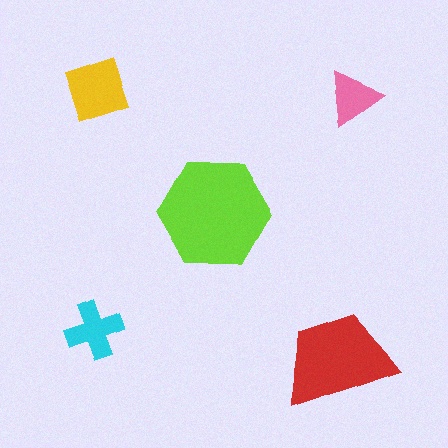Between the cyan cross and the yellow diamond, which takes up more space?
The yellow diamond.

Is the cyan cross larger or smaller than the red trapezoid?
Smaller.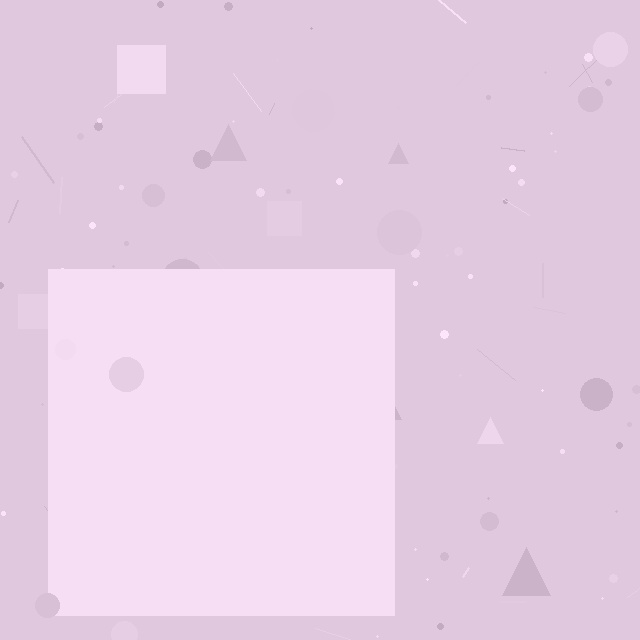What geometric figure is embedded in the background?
A square is embedded in the background.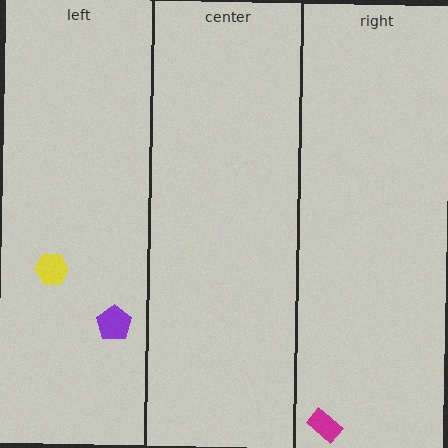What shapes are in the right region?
The magenta rectangle.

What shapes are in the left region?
The purple pentagon, the yellow hexagon.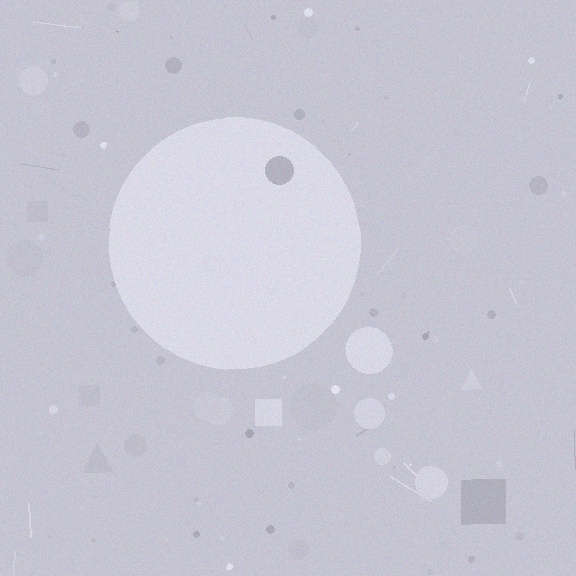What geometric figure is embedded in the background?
A circle is embedded in the background.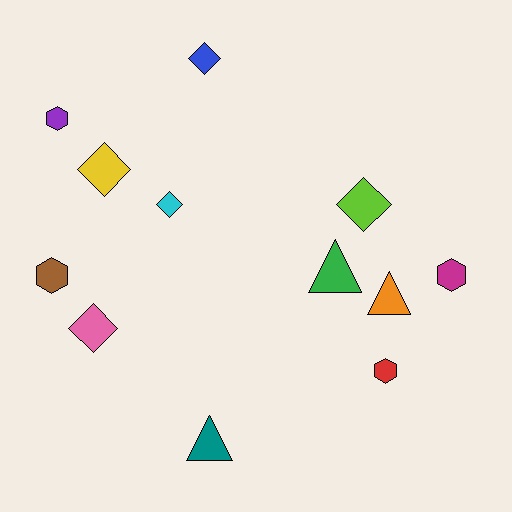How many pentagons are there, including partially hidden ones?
There are no pentagons.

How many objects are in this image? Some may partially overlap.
There are 12 objects.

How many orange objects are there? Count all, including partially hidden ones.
There is 1 orange object.